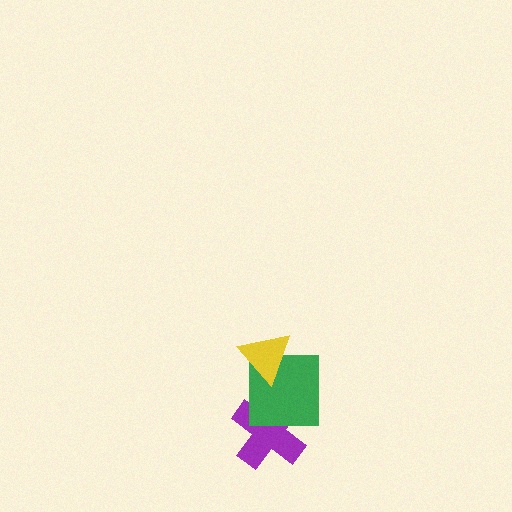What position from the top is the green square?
The green square is 2nd from the top.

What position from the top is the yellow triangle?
The yellow triangle is 1st from the top.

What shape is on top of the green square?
The yellow triangle is on top of the green square.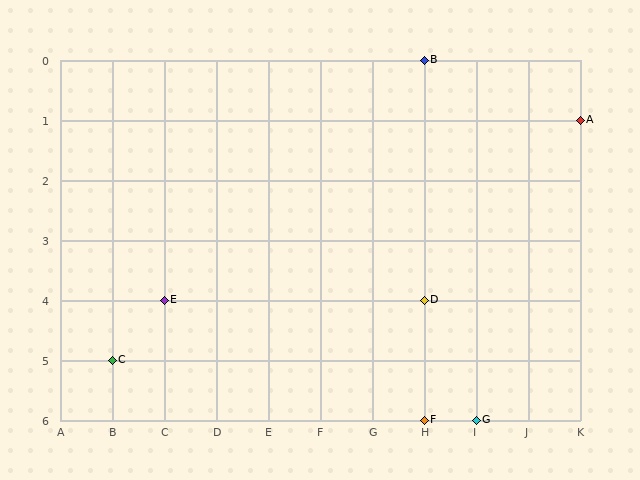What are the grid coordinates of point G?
Point G is at grid coordinates (I, 6).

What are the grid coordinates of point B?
Point B is at grid coordinates (H, 0).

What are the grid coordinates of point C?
Point C is at grid coordinates (B, 5).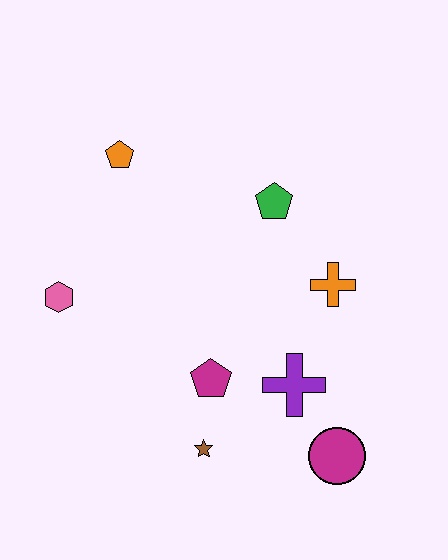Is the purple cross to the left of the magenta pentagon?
No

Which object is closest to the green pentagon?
The orange cross is closest to the green pentagon.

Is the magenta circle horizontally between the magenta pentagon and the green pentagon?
No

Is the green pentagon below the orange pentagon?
Yes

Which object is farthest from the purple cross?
The orange pentagon is farthest from the purple cross.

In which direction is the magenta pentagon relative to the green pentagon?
The magenta pentagon is below the green pentagon.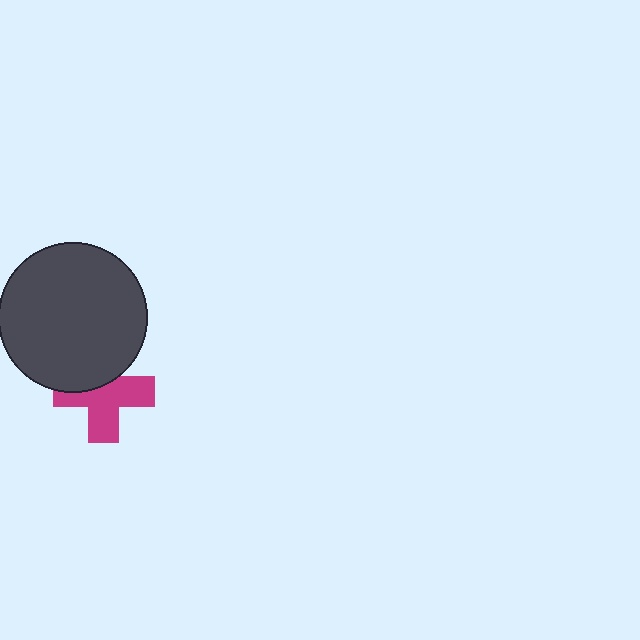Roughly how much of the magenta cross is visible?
About half of it is visible (roughly 64%).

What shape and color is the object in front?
The object in front is a dark gray circle.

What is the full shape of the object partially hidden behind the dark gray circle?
The partially hidden object is a magenta cross.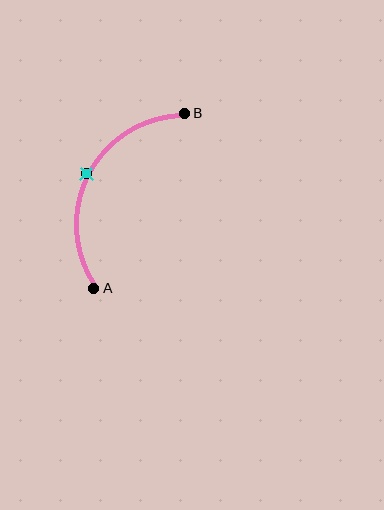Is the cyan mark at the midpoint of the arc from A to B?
Yes. The cyan mark lies on the arc at equal arc-length from both A and B — it is the arc midpoint.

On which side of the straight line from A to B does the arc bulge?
The arc bulges to the left of the straight line connecting A and B.